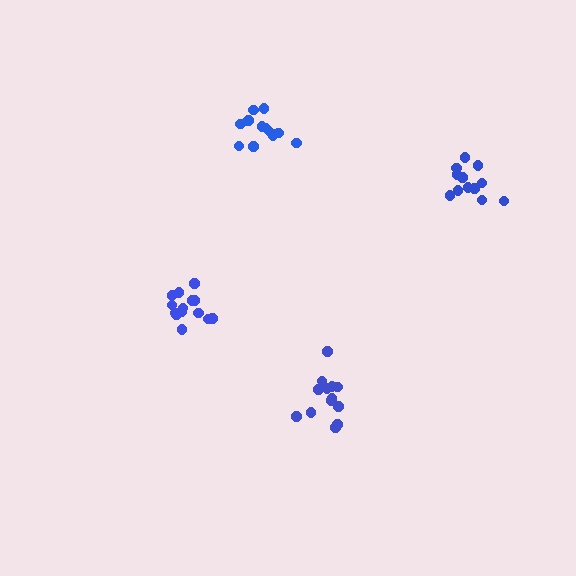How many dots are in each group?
Group 1: 13 dots, Group 2: 14 dots, Group 3: 14 dots, Group 4: 12 dots (53 total).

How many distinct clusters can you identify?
There are 4 distinct clusters.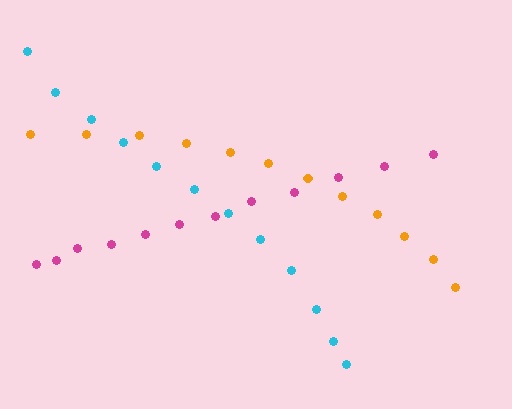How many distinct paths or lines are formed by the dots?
There are 3 distinct paths.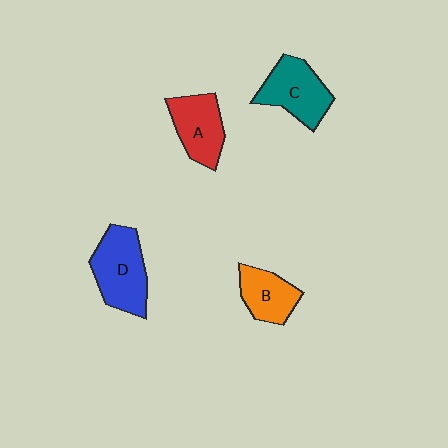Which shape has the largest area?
Shape D (blue).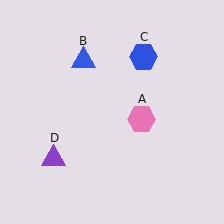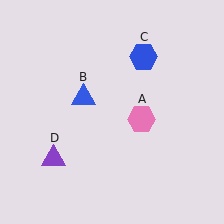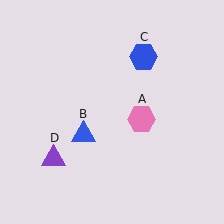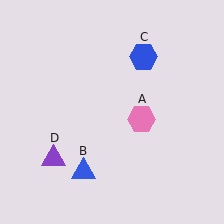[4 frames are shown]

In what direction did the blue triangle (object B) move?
The blue triangle (object B) moved down.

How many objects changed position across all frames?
1 object changed position: blue triangle (object B).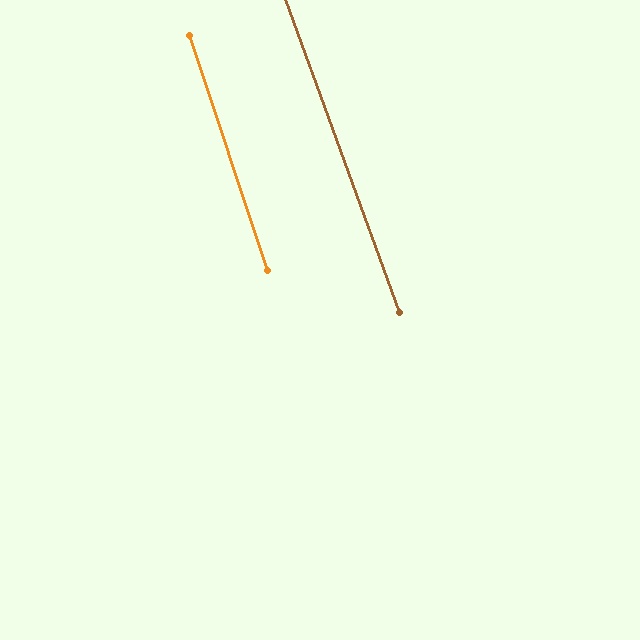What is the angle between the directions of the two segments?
Approximately 2 degrees.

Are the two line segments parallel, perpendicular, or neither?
Parallel — their directions differ by only 1.6°.